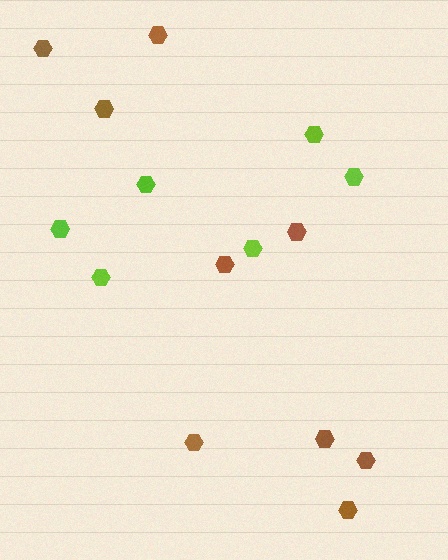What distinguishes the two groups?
There are 2 groups: one group of lime hexagons (6) and one group of brown hexagons (9).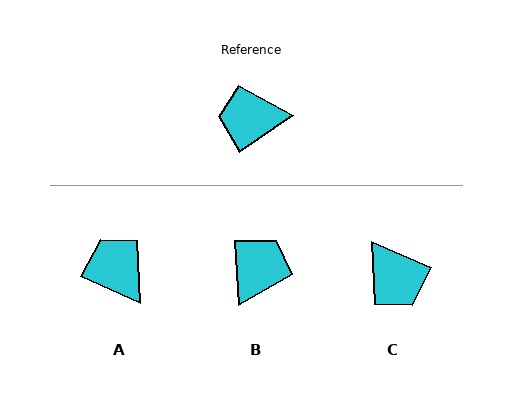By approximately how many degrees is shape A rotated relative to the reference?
Approximately 59 degrees clockwise.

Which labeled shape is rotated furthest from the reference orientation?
C, about 122 degrees away.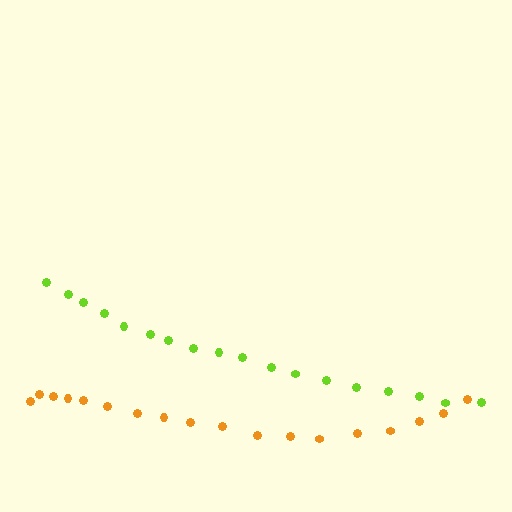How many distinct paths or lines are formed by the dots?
There are 2 distinct paths.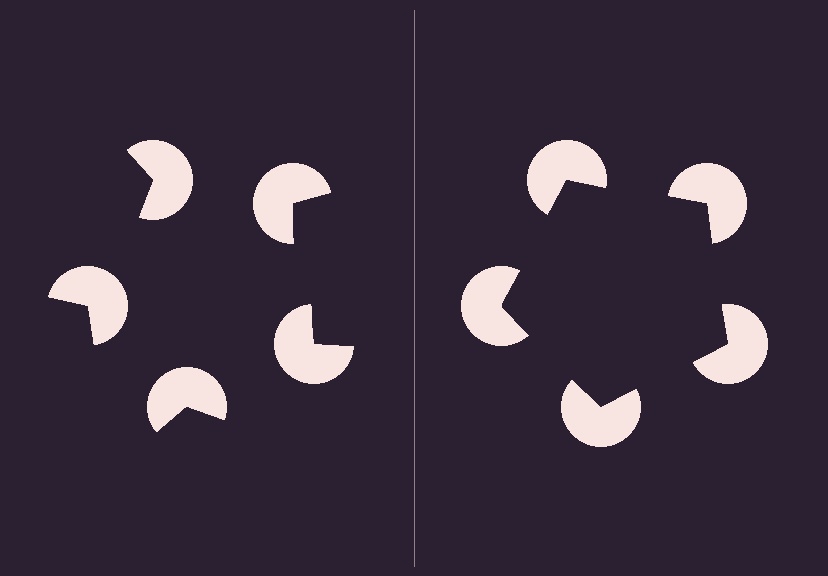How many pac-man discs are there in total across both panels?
10 — 5 on each side.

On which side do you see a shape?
An illusory pentagon appears on the right side. On the left side the wedge cuts are rotated, so no coherent shape forms.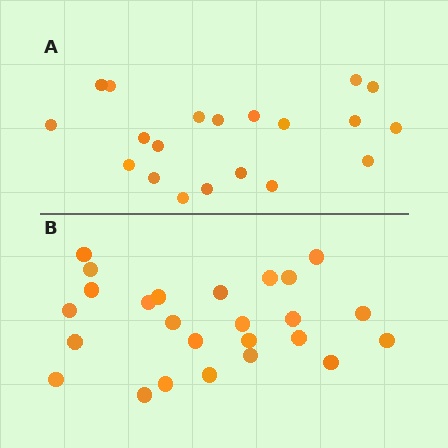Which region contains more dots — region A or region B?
Region B (the bottom region) has more dots.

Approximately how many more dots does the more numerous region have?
Region B has about 5 more dots than region A.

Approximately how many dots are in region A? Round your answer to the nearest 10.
About 20 dots.